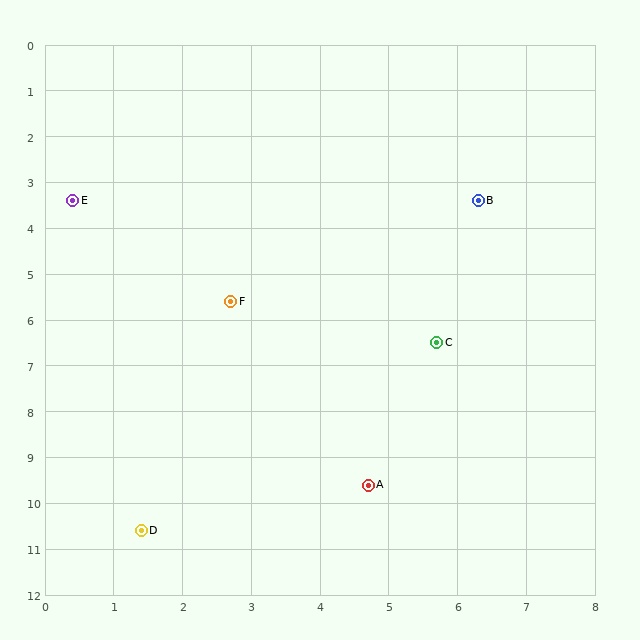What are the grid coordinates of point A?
Point A is at approximately (4.7, 9.6).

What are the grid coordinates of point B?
Point B is at approximately (6.3, 3.4).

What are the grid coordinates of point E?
Point E is at approximately (0.4, 3.4).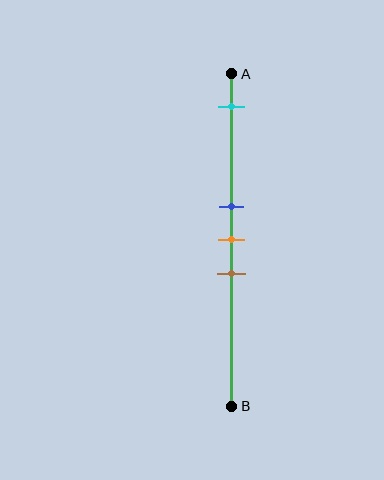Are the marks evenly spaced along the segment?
No, the marks are not evenly spaced.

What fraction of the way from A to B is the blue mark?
The blue mark is approximately 40% (0.4) of the way from A to B.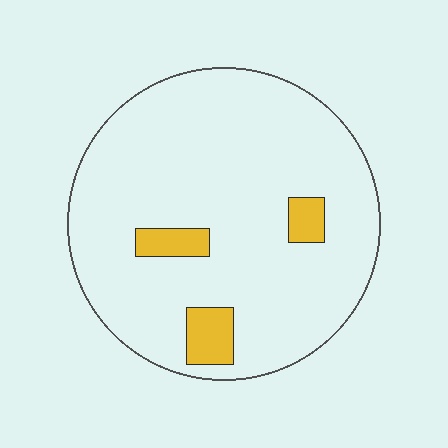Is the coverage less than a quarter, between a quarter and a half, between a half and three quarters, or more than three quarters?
Less than a quarter.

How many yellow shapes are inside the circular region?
3.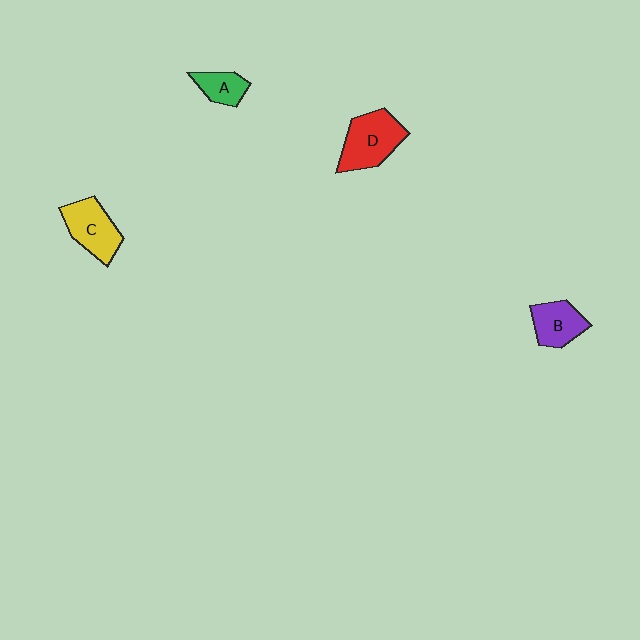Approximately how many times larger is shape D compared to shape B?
Approximately 1.4 times.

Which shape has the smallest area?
Shape A (green).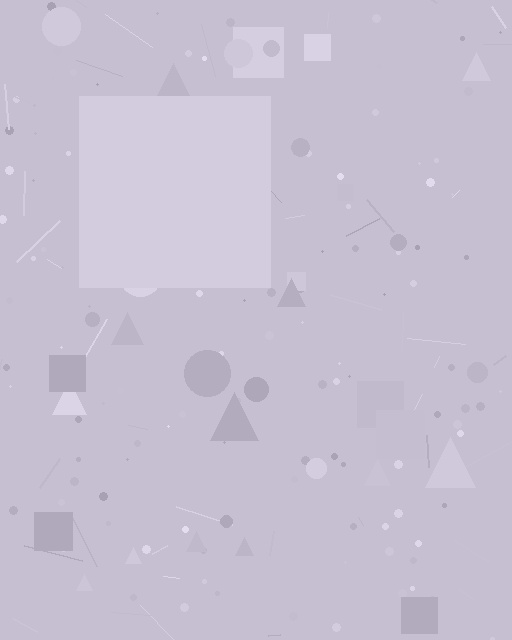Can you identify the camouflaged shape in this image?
The camouflaged shape is a square.